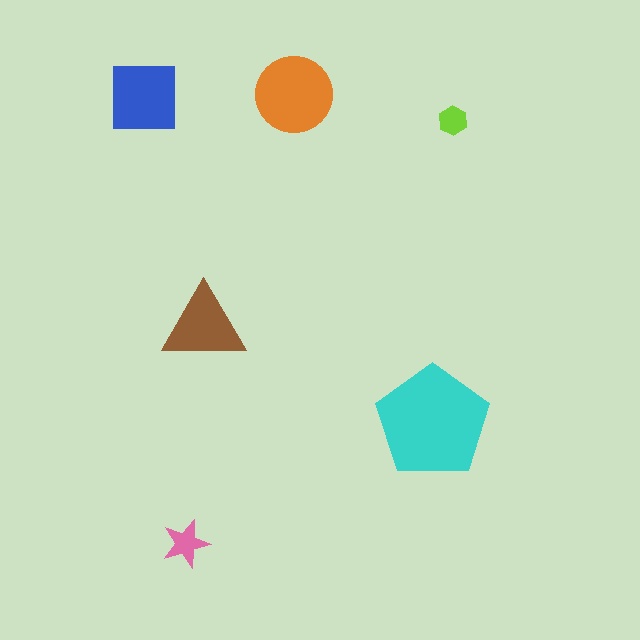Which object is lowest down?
The pink star is bottommost.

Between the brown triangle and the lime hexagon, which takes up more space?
The brown triangle.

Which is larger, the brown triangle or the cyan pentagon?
The cyan pentagon.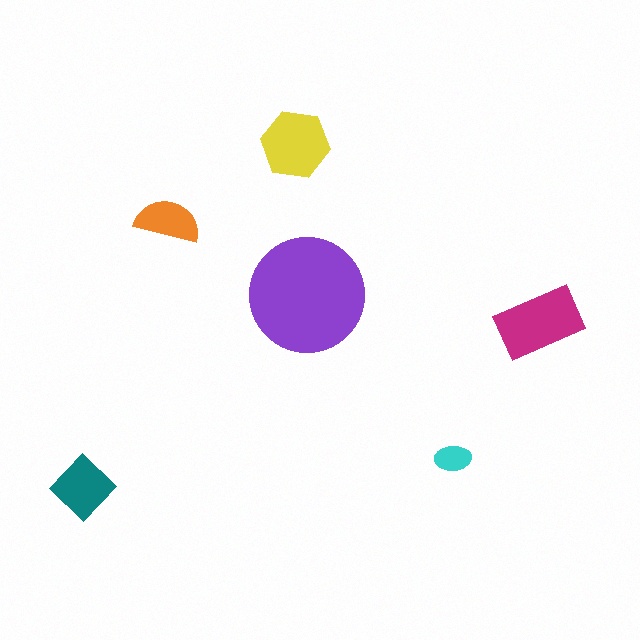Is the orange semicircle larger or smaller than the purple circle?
Smaller.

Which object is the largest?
The purple circle.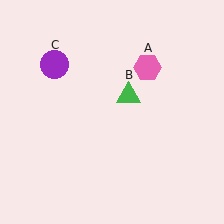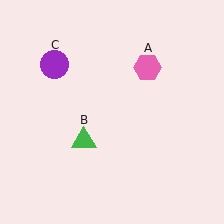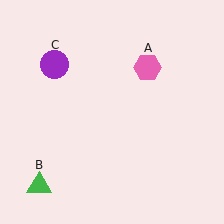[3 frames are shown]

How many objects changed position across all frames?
1 object changed position: green triangle (object B).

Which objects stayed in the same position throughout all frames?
Pink hexagon (object A) and purple circle (object C) remained stationary.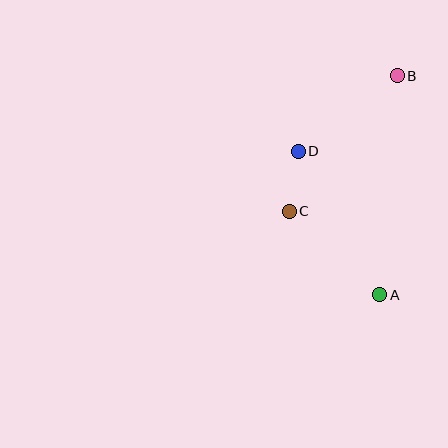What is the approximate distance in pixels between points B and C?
The distance between B and C is approximately 173 pixels.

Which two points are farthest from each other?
Points A and B are farthest from each other.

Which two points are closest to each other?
Points C and D are closest to each other.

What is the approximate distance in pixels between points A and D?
The distance between A and D is approximately 165 pixels.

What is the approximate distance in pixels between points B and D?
The distance between B and D is approximately 125 pixels.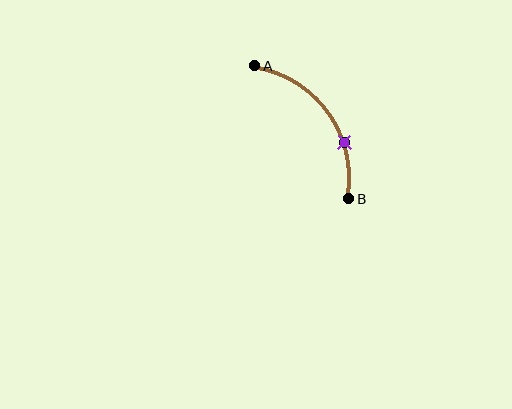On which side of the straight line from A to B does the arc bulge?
The arc bulges above and to the right of the straight line connecting A and B.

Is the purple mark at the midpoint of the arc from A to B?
No. The purple mark lies on the arc but is closer to endpoint B. The arc midpoint would be at the point on the curve equidistant along the arc from both A and B.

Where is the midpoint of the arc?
The arc midpoint is the point on the curve farthest from the straight line joining A and B. It sits above and to the right of that line.